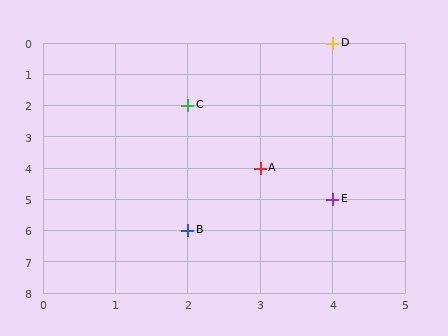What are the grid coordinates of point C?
Point C is at grid coordinates (2, 2).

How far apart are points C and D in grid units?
Points C and D are 2 columns and 2 rows apart (about 2.8 grid units diagonally).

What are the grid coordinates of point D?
Point D is at grid coordinates (4, 0).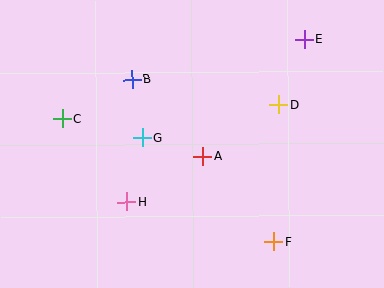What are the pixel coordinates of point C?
Point C is at (62, 119).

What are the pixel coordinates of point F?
Point F is at (273, 242).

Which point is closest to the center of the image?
Point A at (203, 156) is closest to the center.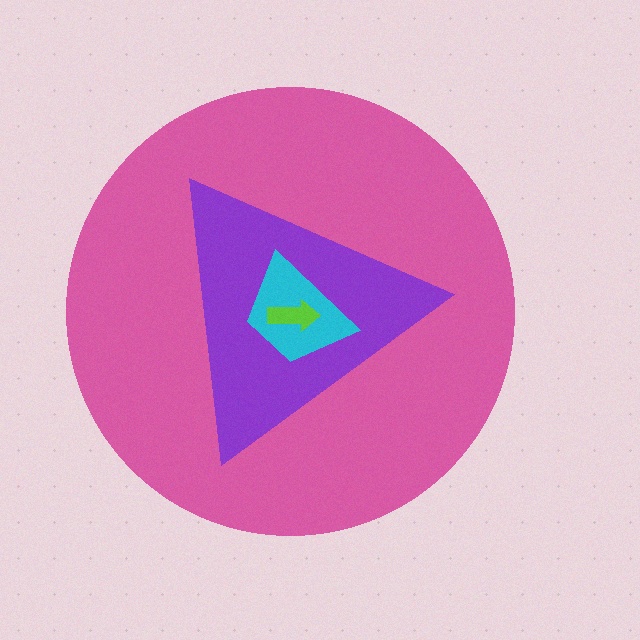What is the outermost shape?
The pink circle.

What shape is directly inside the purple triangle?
The cyan trapezoid.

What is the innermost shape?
The lime arrow.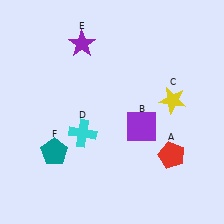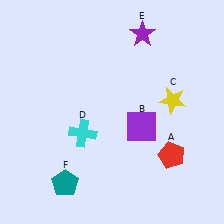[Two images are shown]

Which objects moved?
The objects that moved are: the purple star (E), the teal pentagon (F).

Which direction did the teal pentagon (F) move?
The teal pentagon (F) moved down.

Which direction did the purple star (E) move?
The purple star (E) moved right.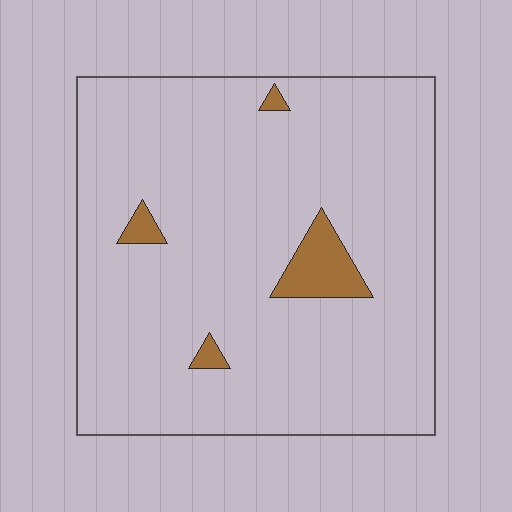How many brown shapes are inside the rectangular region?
4.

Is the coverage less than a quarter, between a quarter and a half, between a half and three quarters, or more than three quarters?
Less than a quarter.